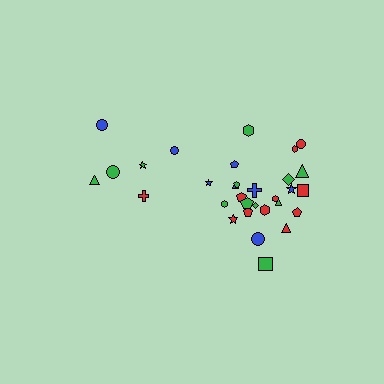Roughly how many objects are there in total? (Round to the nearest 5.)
Roughly 30 objects in total.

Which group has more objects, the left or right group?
The right group.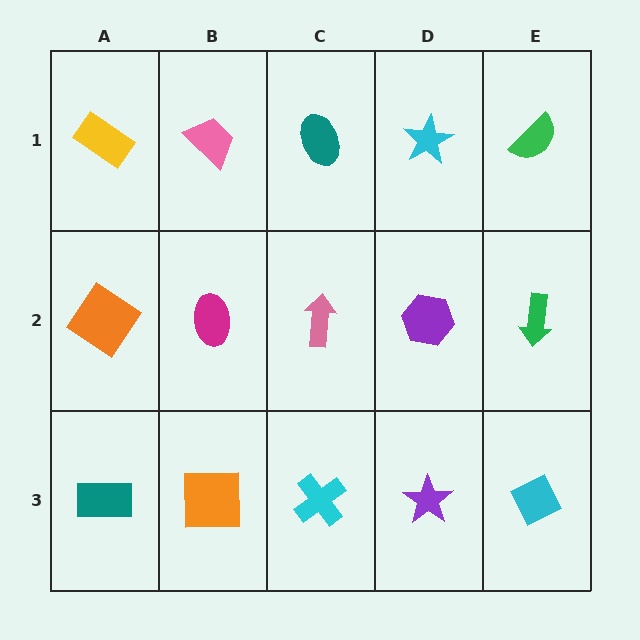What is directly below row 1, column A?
An orange diamond.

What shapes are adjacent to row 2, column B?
A pink trapezoid (row 1, column B), an orange square (row 3, column B), an orange diamond (row 2, column A), a pink arrow (row 2, column C).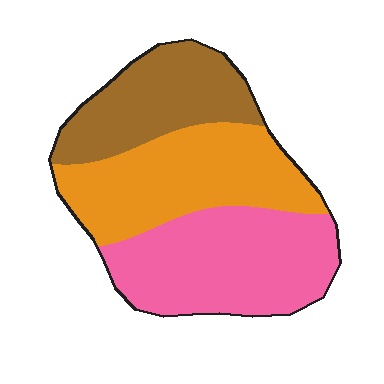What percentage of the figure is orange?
Orange takes up between a third and a half of the figure.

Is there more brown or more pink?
Pink.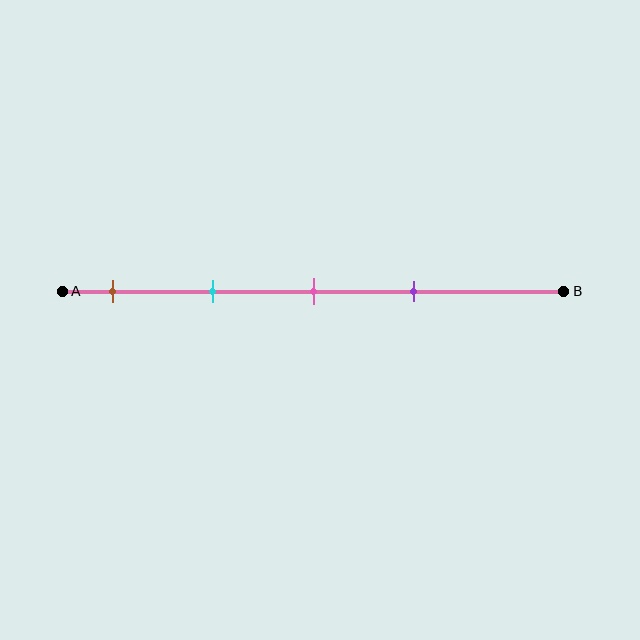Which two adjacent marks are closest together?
The pink and purple marks are the closest adjacent pair.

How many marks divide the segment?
There are 4 marks dividing the segment.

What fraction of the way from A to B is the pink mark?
The pink mark is approximately 50% (0.5) of the way from A to B.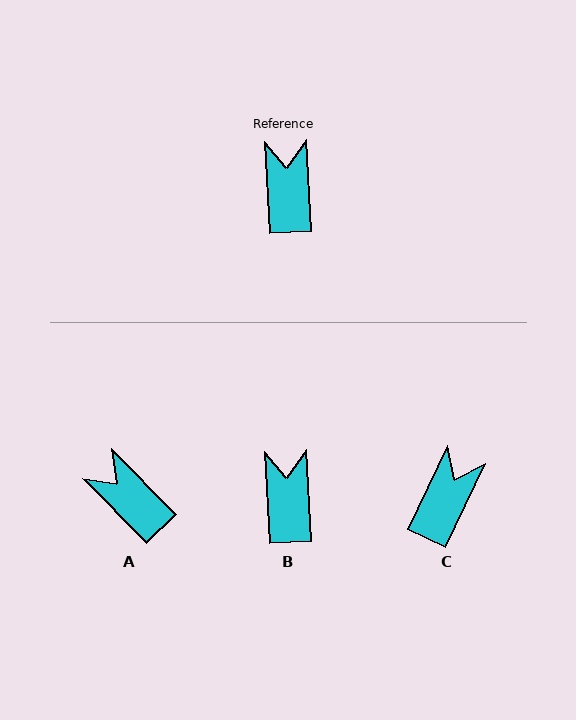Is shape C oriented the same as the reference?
No, it is off by about 29 degrees.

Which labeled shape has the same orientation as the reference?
B.